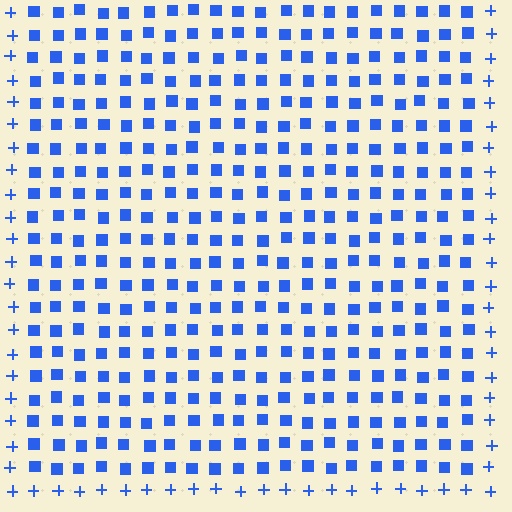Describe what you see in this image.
The image is filled with small blue elements arranged in a uniform grid. A rectangle-shaped region contains squares, while the surrounding area contains plus signs. The boundary is defined purely by the change in element shape.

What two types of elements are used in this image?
The image uses squares inside the rectangle region and plus signs outside it.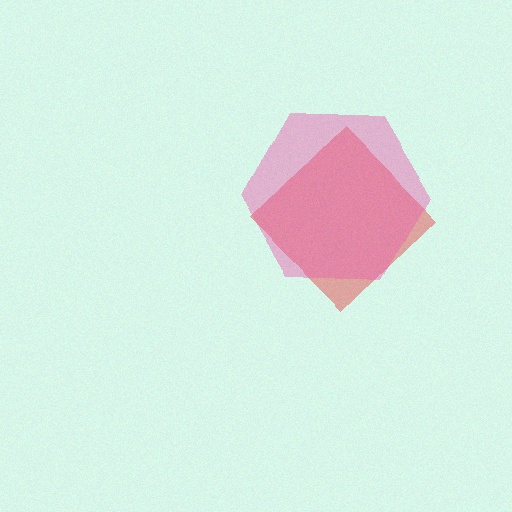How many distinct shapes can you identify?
There are 2 distinct shapes: a red diamond, a pink hexagon.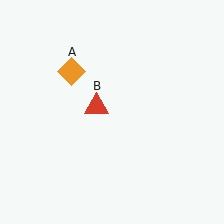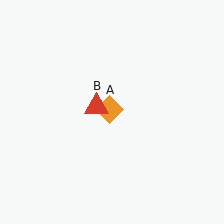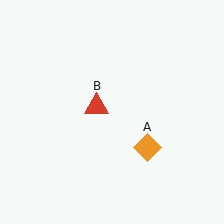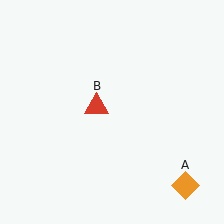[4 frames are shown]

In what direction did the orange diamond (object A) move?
The orange diamond (object A) moved down and to the right.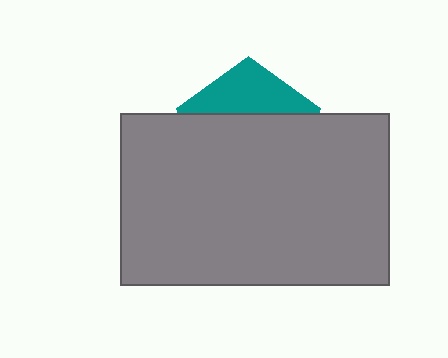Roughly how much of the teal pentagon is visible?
A small part of it is visible (roughly 33%).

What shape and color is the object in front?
The object in front is a gray rectangle.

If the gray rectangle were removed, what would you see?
You would see the complete teal pentagon.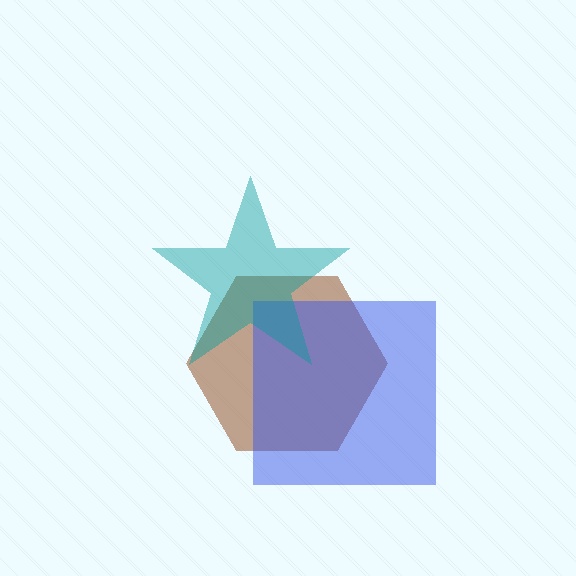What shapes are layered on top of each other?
The layered shapes are: a brown hexagon, a blue square, a teal star.